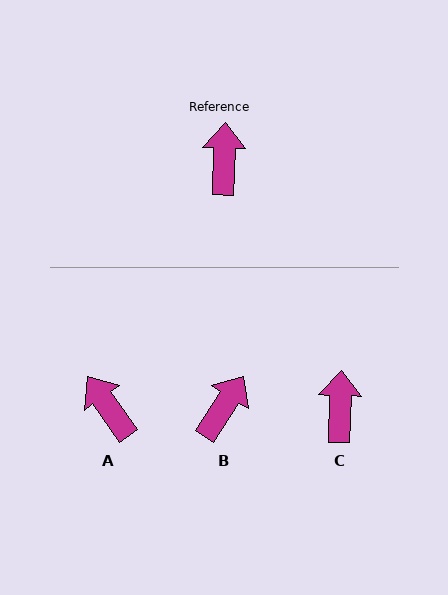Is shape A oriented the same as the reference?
No, it is off by about 37 degrees.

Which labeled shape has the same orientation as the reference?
C.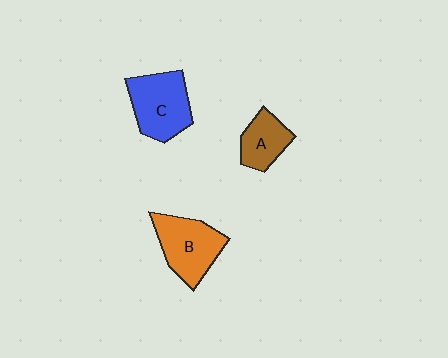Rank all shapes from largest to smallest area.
From largest to smallest: C (blue), B (orange), A (brown).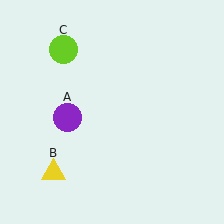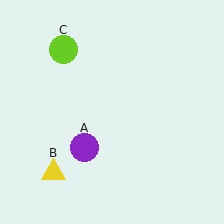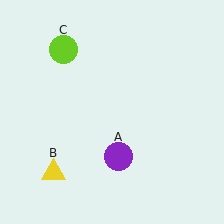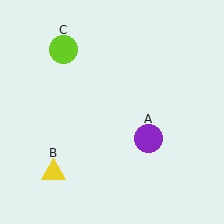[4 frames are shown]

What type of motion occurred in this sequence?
The purple circle (object A) rotated counterclockwise around the center of the scene.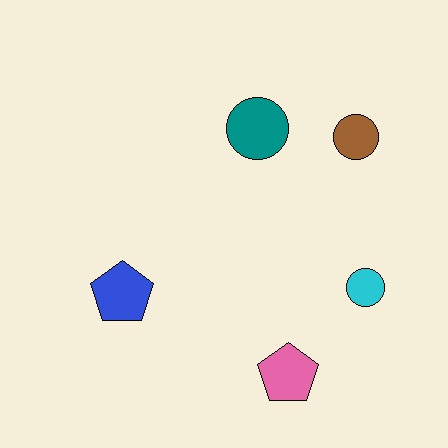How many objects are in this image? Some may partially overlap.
There are 5 objects.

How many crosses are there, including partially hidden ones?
There are no crosses.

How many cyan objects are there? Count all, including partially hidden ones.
There is 1 cyan object.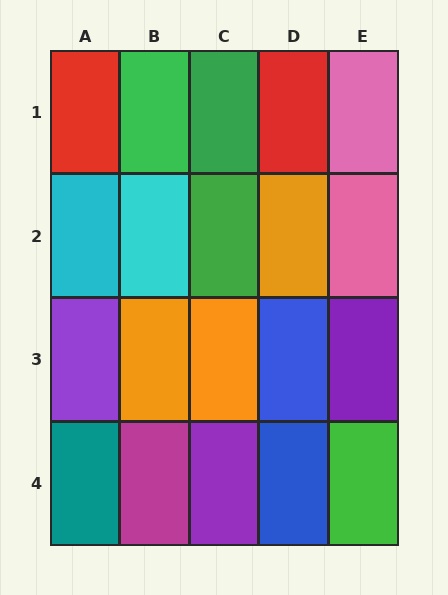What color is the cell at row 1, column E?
Pink.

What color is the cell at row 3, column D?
Blue.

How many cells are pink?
2 cells are pink.